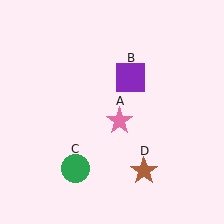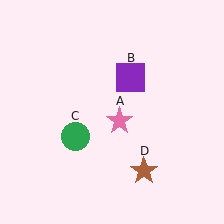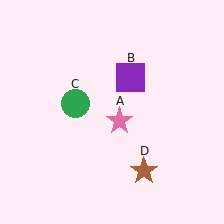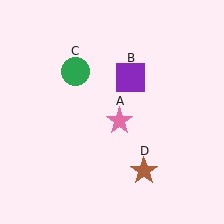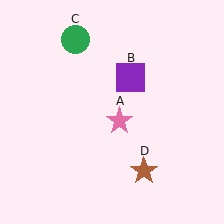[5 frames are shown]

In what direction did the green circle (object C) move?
The green circle (object C) moved up.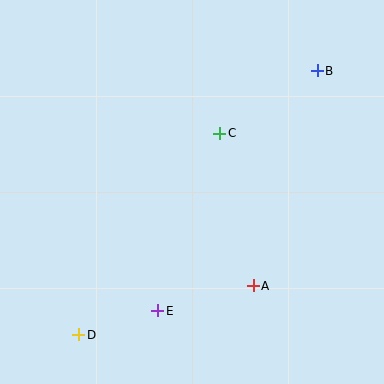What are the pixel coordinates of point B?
Point B is at (317, 71).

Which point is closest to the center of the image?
Point C at (220, 133) is closest to the center.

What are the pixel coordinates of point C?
Point C is at (220, 133).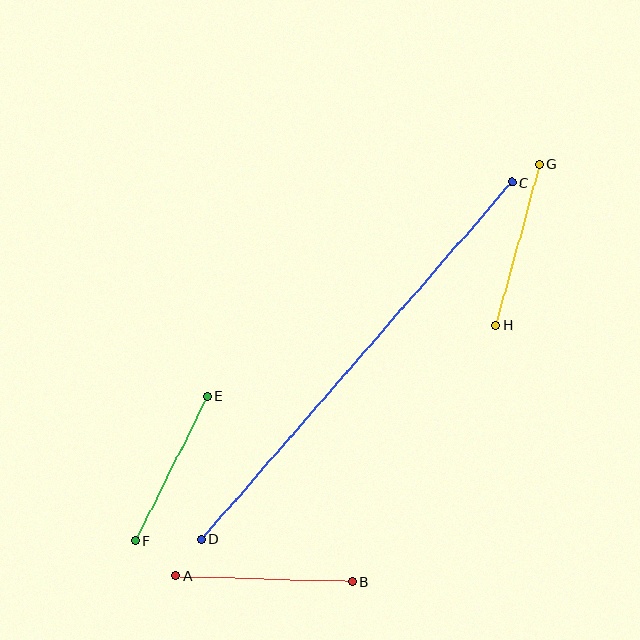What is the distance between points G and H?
The distance is approximately 167 pixels.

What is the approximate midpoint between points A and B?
The midpoint is at approximately (264, 579) pixels.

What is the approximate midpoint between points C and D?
The midpoint is at approximately (356, 361) pixels.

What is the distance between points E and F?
The distance is approximately 161 pixels.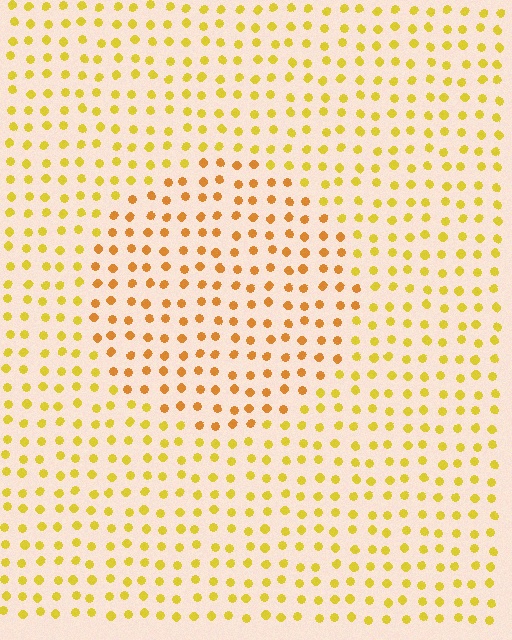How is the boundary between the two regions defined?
The boundary is defined purely by a slight shift in hue (about 24 degrees). Spacing, size, and orientation are identical on both sides.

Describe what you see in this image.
The image is filled with small yellow elements in a uniform arrangement. A circle-shaped region is visible where the elements are tinted to a slightly different hue, forming a subtle color boundary.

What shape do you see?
I see a circle.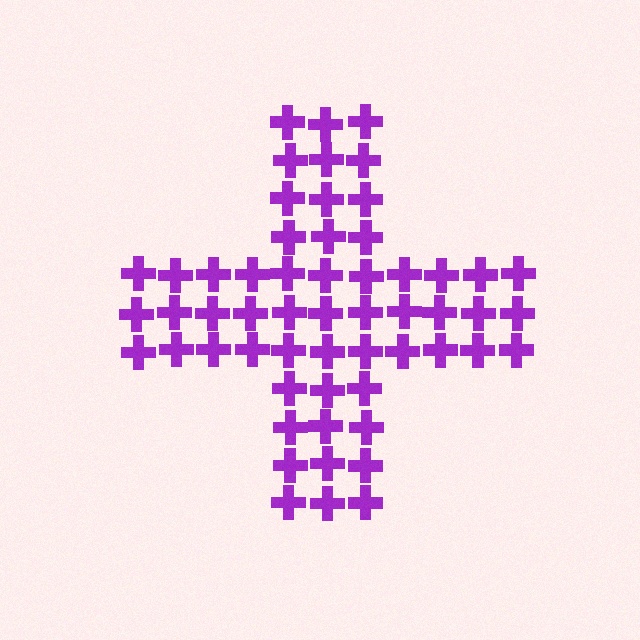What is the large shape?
The large shape is a cross.